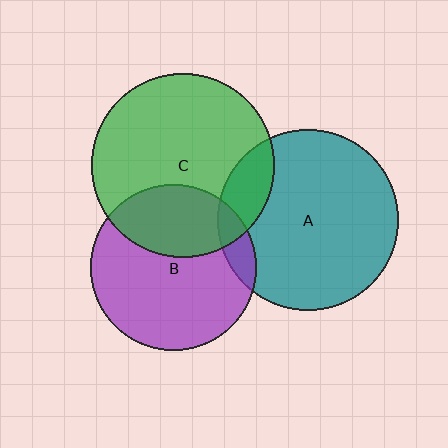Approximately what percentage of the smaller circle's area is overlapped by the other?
Approximately 35%.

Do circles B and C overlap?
Yes.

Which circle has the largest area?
Circle C (green).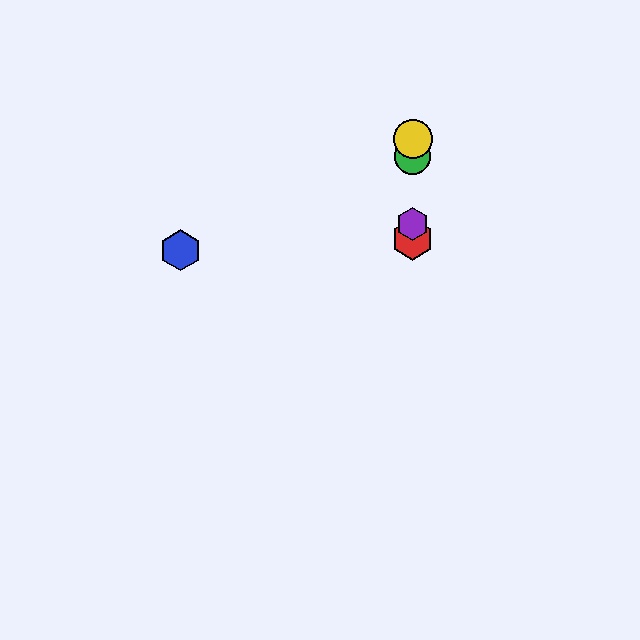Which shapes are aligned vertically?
The red hexagon, the green circle, the yellow circle, the purple hexagon are aligned vertically.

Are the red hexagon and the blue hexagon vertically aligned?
No, the red hexagon is at x≈413 and the blue hexagon is at x≈180.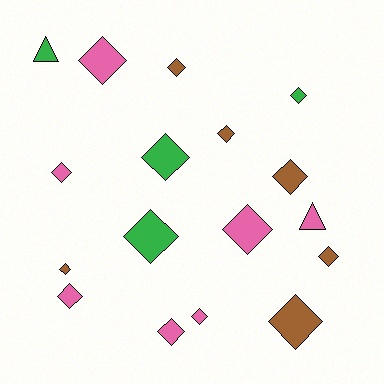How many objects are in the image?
There are 17 objects.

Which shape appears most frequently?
Diamond, with 15 objects.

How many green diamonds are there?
There are 3 green diamonds.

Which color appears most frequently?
Pink, with 7 objects.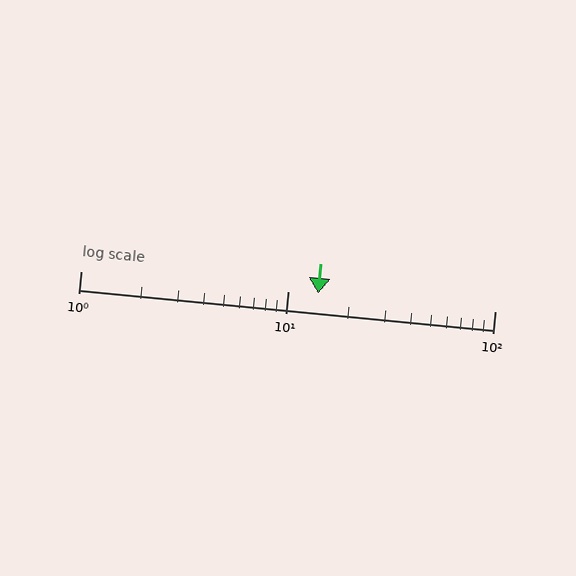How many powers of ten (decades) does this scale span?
The scale spans 2 decades, from 1 to 100.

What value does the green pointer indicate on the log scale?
The pointer indicates approximately 14.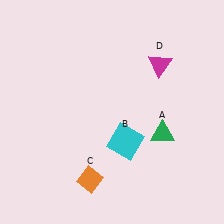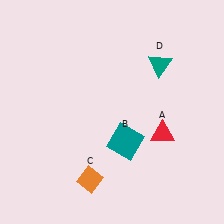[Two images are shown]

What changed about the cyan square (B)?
In Image 1, B is cyan. In Image 2, it changed to teal.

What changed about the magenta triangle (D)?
In Image 1, D is magenta. In Image 2, it changed to teal.